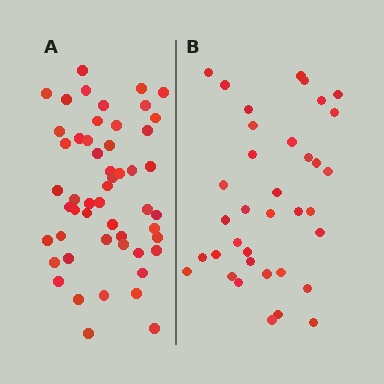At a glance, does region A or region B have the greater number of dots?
Region A (the left region) has more dots.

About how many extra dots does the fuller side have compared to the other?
Region A has approximately 15 more dots than region B.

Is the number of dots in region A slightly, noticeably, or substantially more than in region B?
Region A has noticeably more, but not dramatically so. The ratio is roughly 1.4 to 1.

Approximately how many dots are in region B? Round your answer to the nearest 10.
About 40 dots. (The exact count is 36, which rounds to 40.)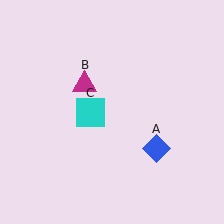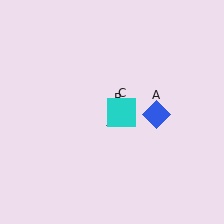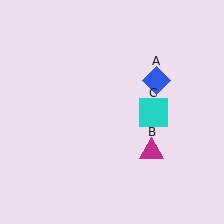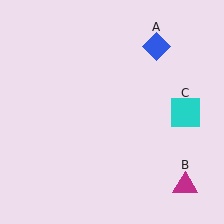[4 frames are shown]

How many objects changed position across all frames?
3 objects changed position: blue diamond (object A), magenta triangle (object B), cyan square (object C).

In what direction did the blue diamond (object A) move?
The blue diamond (object A) moved up.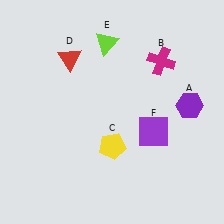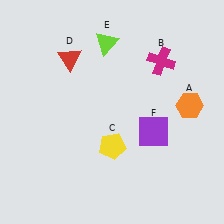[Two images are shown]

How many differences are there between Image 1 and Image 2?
There is 1 difference between the two images.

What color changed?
The hexagon (A) changed from purple in Image 1 to orange in Image 2.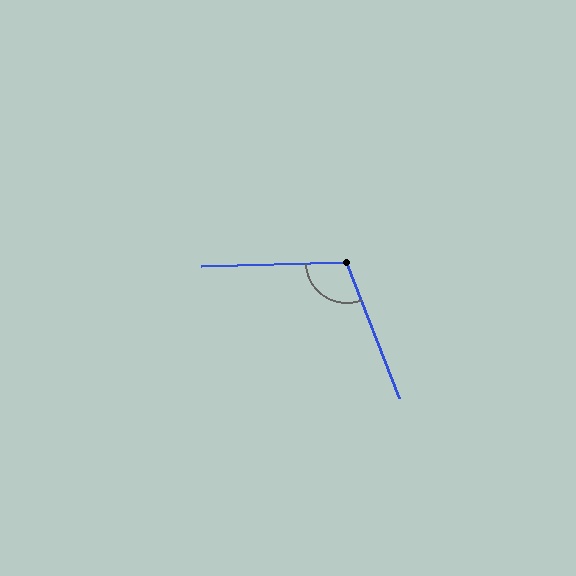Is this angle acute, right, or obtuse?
It is obtuse.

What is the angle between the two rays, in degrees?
Approximately 109 degrees.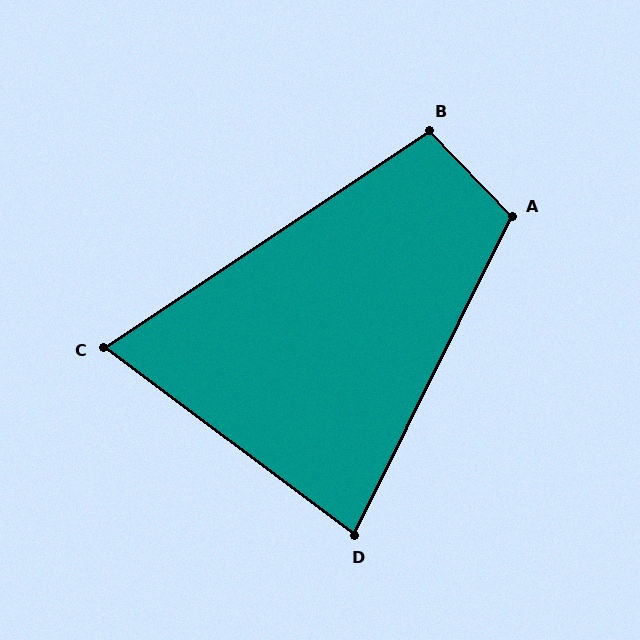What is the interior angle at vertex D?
Approximately 80 degrees (acute).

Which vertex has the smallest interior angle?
C, at approximately 70 degrees.